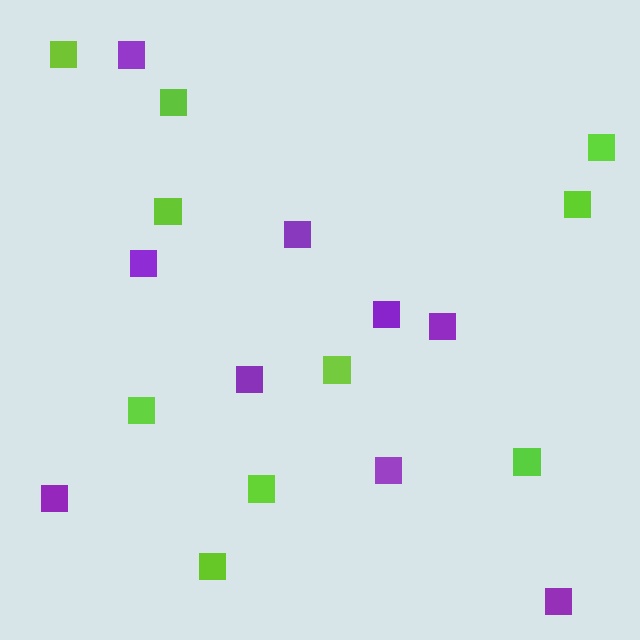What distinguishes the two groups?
There are 2 groups: one group of purple squares (9) and one group of lime squares (10).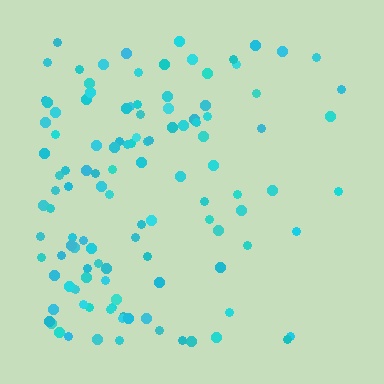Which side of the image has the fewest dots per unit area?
The right.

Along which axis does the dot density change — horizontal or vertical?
Horizontal.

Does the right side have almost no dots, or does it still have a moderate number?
Still a moderate number, just noticeably fewer than the left.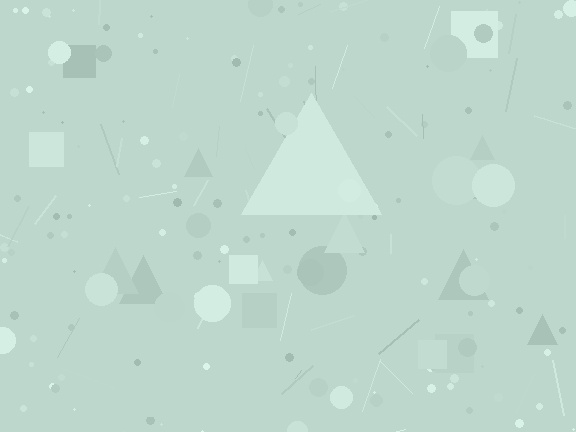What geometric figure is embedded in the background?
A triangle is embedded in the background.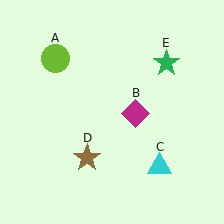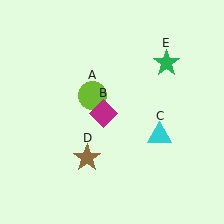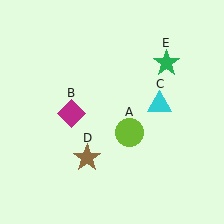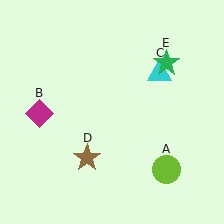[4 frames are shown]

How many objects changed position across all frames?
3 objects changed position: lime circle (object A), magenta diamond (object B), cyan triangle (object C).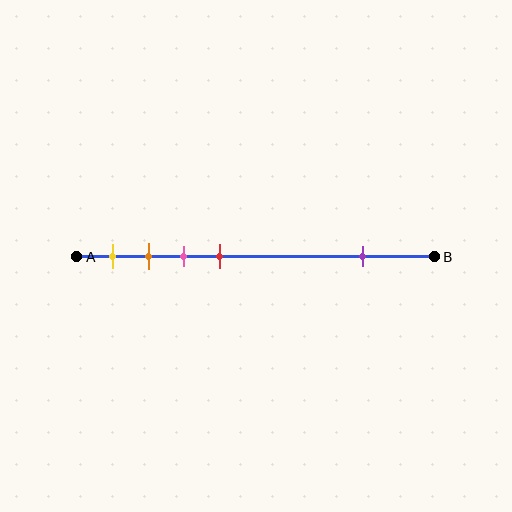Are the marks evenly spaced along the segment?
No, the marks are not evenly spaced.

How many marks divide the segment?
There are 5 marks dividing the segment.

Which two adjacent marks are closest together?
The orange and pink marks are the closest adjacent pair.